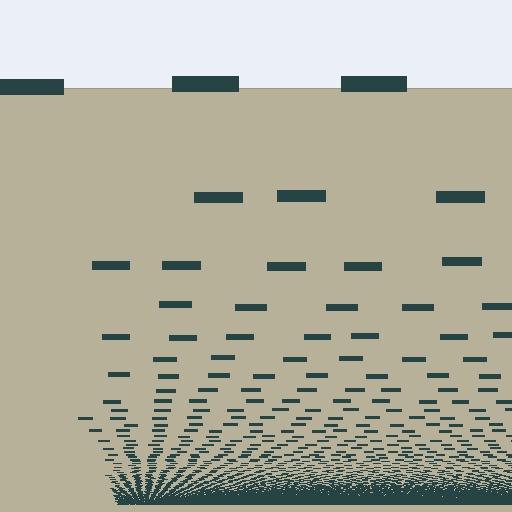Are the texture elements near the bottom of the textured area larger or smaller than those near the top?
Smaller. The gradient is inverted — elements near the bottom are smaller and denser.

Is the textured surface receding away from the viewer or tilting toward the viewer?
The surface appears to tilt toward the viewer. Texture elements get larger and sparser toward the top.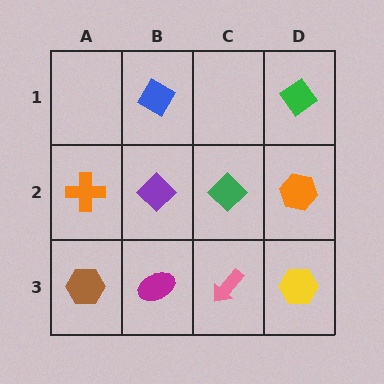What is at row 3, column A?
A brown hexagon.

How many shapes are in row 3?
4 shapes.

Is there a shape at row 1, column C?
No, that cell is empty.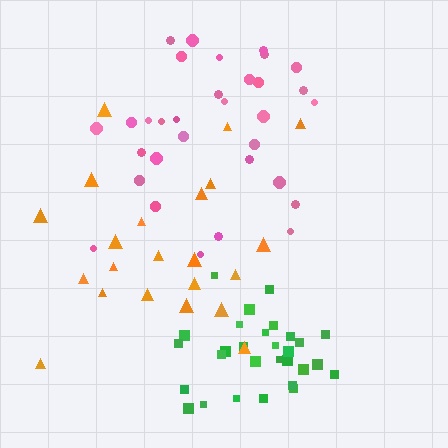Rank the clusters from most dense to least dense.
green, pink, orange.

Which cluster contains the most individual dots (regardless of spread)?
Pink (32).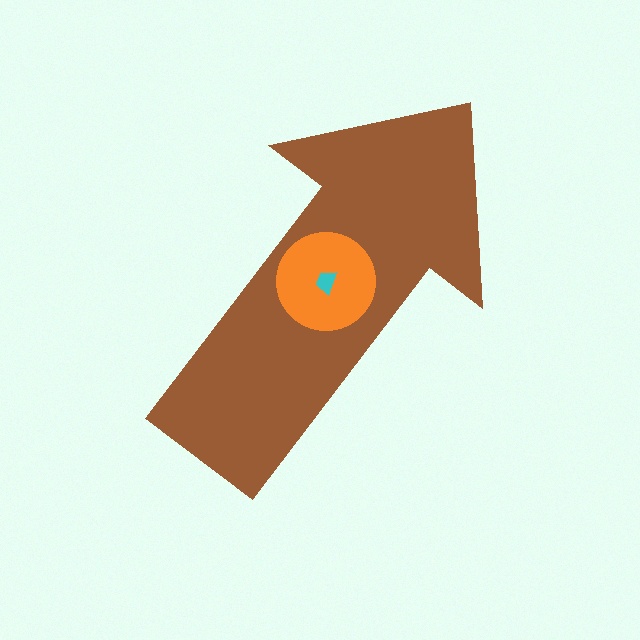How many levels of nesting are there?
3.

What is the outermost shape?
The brown arrow.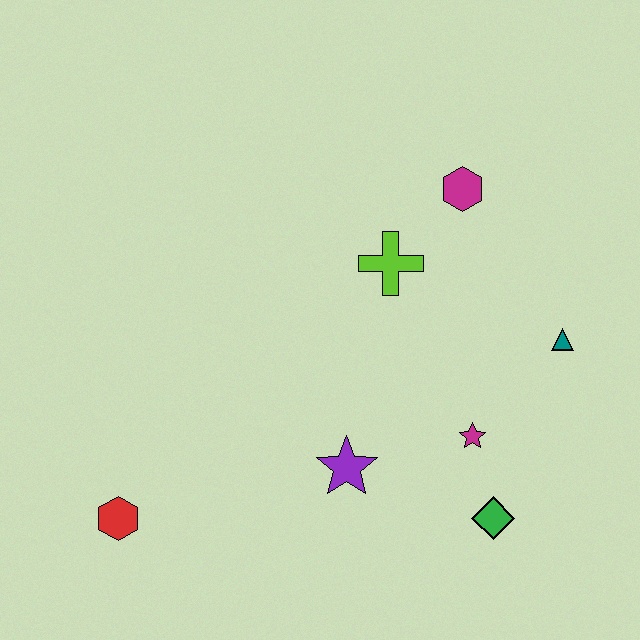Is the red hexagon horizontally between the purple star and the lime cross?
No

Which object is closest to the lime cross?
The magenta hexagon is closest to the lime cross.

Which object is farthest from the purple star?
The magenta hexagon is farthest from the purple star.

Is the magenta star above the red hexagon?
Yes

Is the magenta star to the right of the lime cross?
Yes